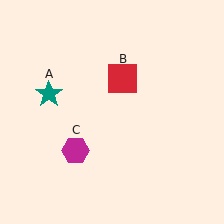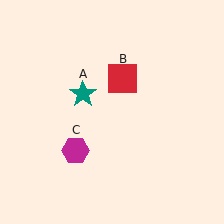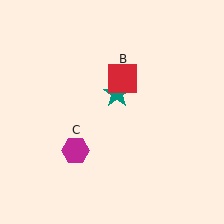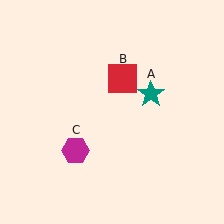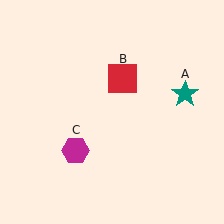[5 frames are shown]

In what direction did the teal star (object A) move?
The teal star (object A) moved right.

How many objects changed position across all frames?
1 object changed position: teal star (object A).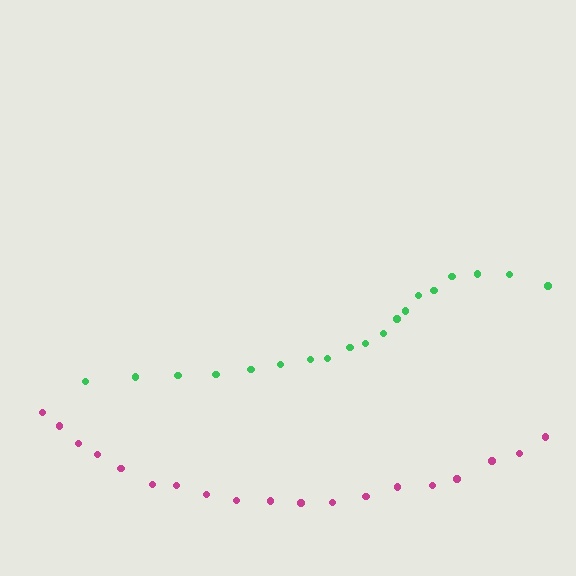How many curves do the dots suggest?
There are 2 distinct paths.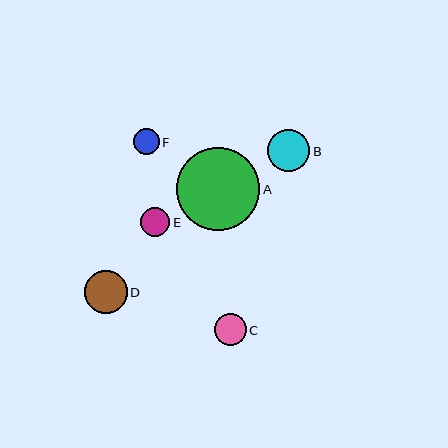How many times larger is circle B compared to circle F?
Circle B is approximately 1.6 times the size of circle F.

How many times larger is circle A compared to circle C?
Circle A is approximately 2.6 times the size of circle C.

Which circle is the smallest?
Circle F is the smallest with a size of approximately 26 pixels.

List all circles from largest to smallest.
From largest to smallest: A, D, B, C, E, F.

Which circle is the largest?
Circle A is the largest with a size of approximately 83 pixels.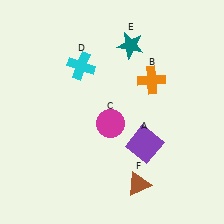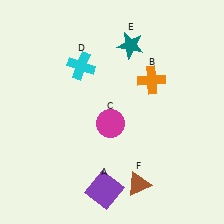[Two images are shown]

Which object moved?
The purple square (A) moved down.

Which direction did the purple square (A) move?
The purple square (A) moved down.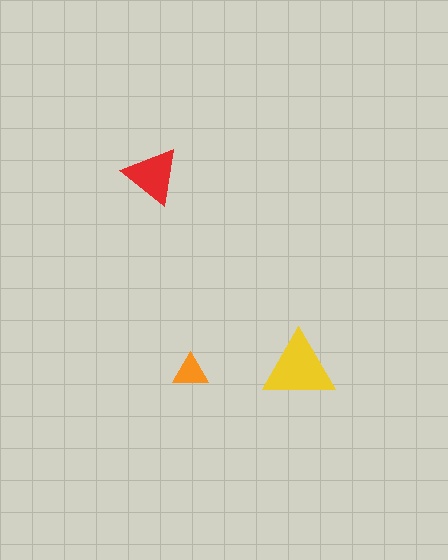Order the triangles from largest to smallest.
the yellow one, the red one, the orange one.